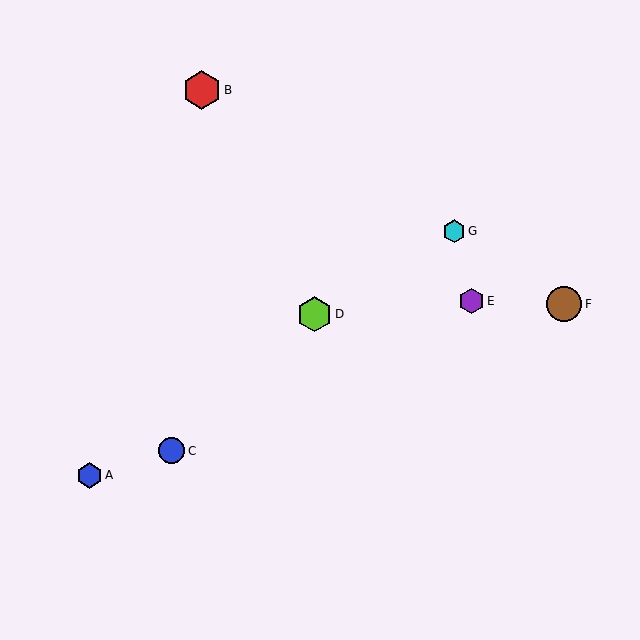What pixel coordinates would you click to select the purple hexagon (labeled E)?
Click at (472, 301) to select the purple hexagon E.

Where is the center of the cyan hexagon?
The center of the cyan hexagon is at (454, 231).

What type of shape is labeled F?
Shape F is a brown circle.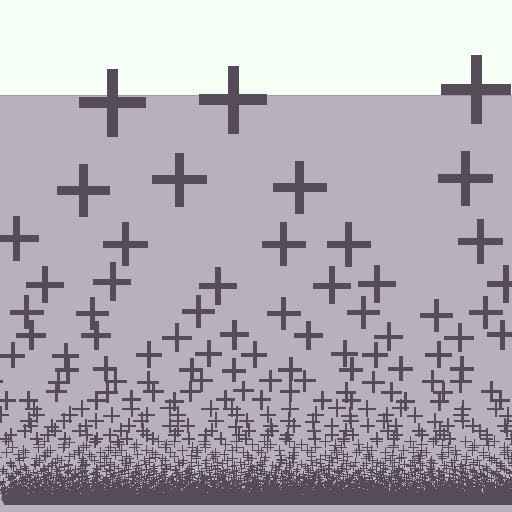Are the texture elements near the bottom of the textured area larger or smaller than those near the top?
Smaller. The gradient is inverted — elements near the bottom are smaller and denser.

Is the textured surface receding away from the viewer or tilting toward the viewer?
The surface appears to tilt toward the viewer. Texture elements get larger and sparser toward the top.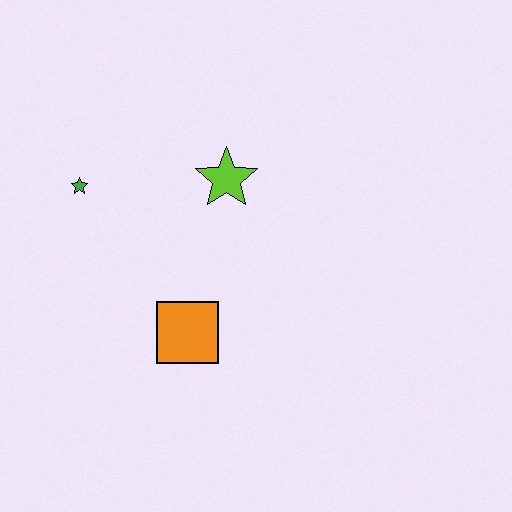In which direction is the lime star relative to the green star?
The lime star is to the right of the green star.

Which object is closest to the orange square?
The lime star is closest to the orange square.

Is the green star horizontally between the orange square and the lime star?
No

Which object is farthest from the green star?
The orange square is farthest from the green star.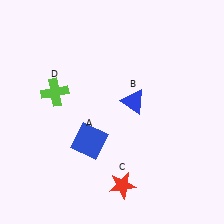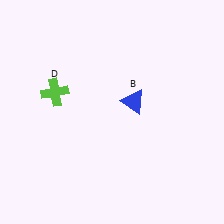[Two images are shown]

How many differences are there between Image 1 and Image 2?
There are 2 differences between the two images.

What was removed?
The blue square (A), the red star (C) were removed in Image 2.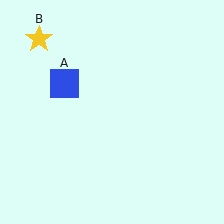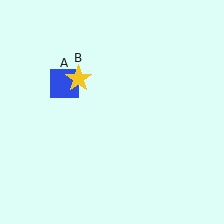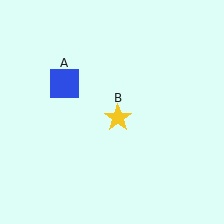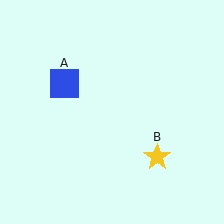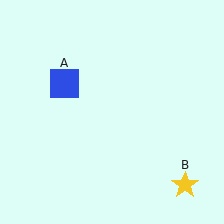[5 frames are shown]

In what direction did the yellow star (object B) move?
The yellow star (object B) moved down and to the right.